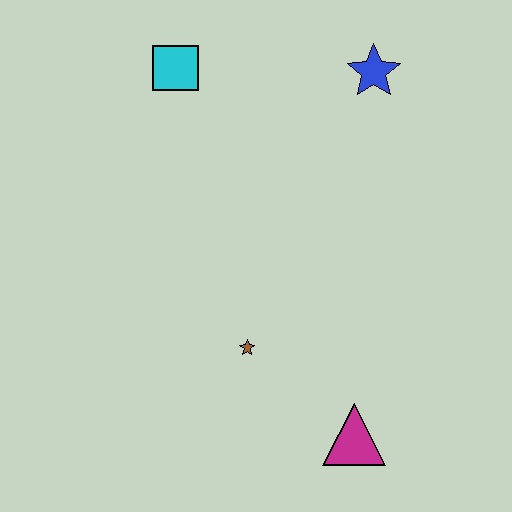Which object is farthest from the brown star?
The blue star is farthest from the brown star.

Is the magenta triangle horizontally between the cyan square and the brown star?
No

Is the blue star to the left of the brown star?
No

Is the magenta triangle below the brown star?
Yes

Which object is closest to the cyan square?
The blue star is closest to the cyan square.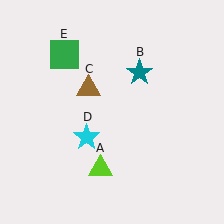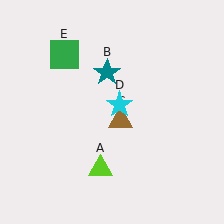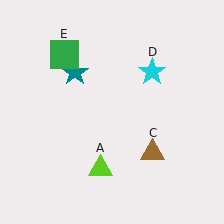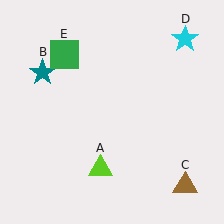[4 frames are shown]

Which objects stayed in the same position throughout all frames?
Lime triangle (object A) and green square (object E) remained stationary.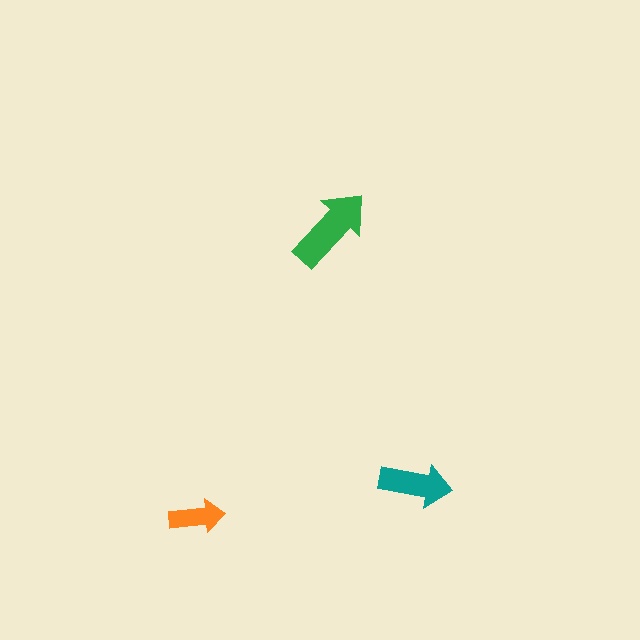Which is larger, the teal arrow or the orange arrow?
The teal one.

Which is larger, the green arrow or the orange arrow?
The green one.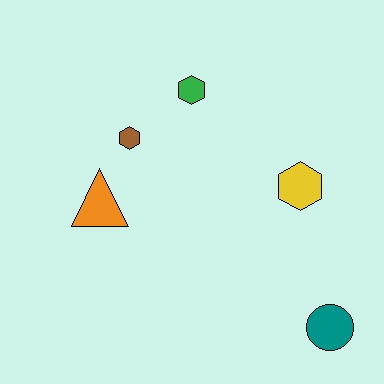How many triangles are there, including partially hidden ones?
There is 1 triangle.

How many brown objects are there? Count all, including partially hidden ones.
There is 1 brown object.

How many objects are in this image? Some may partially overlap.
There are 5 objects.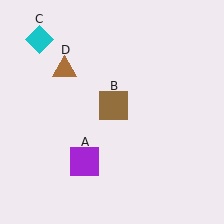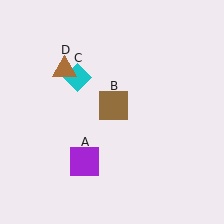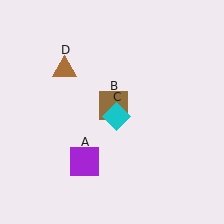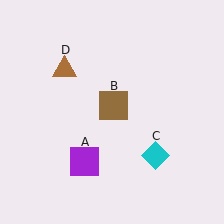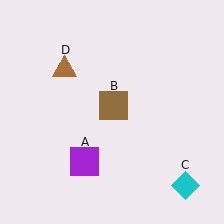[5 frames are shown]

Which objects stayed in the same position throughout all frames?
Purple square (object A) and brown square (object B) and brown triangle (object D) remained stationary.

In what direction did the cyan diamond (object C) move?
The cyan diamond (object C) moved down and to the right.